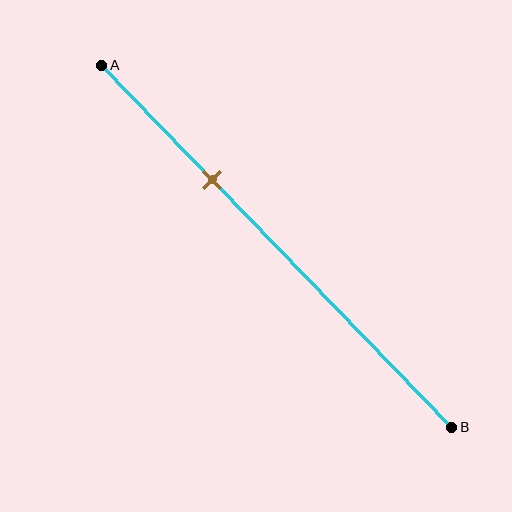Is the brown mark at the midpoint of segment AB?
No, the mark is at about 30% from A, not at the 50% midpoint.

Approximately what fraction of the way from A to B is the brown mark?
The brown mark is approximately 30% of the way from A to B.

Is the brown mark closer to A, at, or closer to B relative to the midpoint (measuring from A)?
The brown mark is closer to point A than the midpoint of segment AB.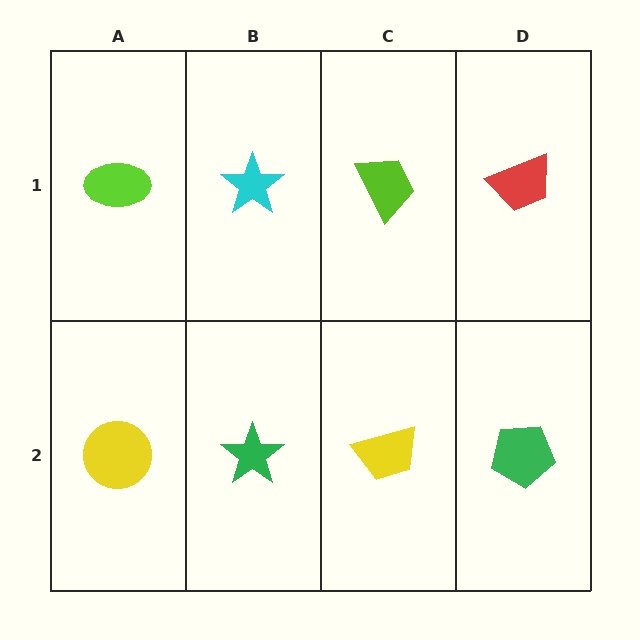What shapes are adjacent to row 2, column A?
A lime ellipse (row 1, column A), a green star (row 2, column B).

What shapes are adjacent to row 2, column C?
A lime trapezoid (row 1, column C), a green star (row 2, column B), a green pentagon (row 2, column D).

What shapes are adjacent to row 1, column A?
A yellow circle (row 2, column A), a cyan star (row 1, column B).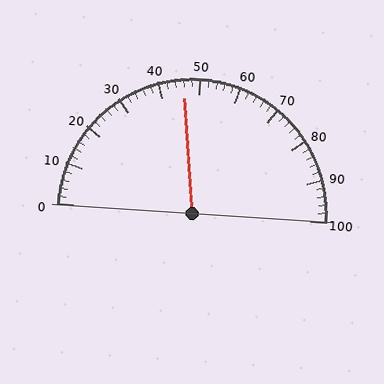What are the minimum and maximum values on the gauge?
The gauge ranges from 0 to 100.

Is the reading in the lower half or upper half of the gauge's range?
The reading is in the lower half of the range (0 to 100).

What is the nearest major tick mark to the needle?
The nearest major tick mark is 50.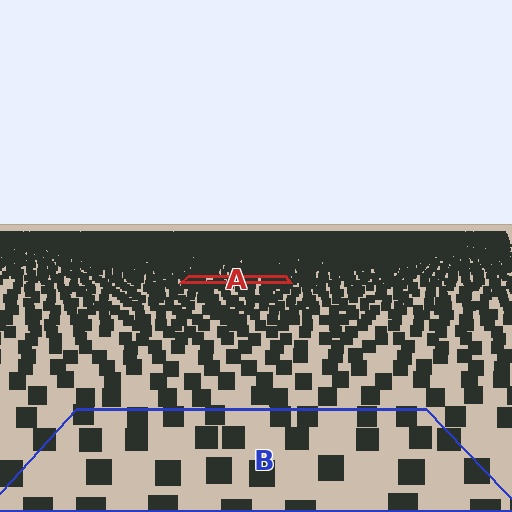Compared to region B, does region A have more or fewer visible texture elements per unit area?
Region A has more texture elements per unit area — they are packed more densely because it is farther away.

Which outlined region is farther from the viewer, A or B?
Region A is farther from the viewer — the texture elements inside it appear smaller and more densely packed.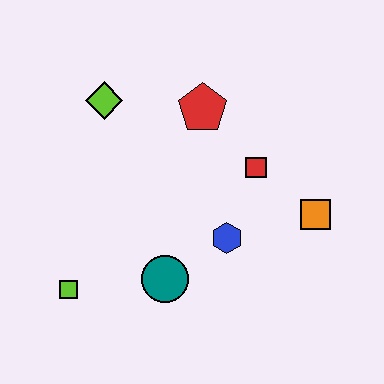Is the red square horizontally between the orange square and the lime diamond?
Yes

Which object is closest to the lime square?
The teal circle is closest to the lime square.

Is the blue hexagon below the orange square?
Yes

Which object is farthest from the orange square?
The lime square is farthest from the orange square.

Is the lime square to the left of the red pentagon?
Yes